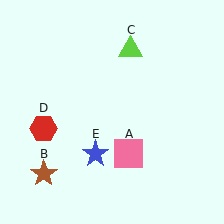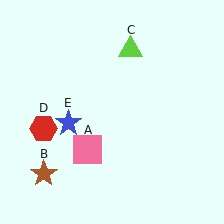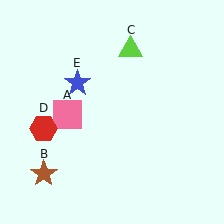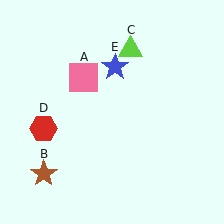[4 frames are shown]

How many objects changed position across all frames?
2 objects changed position: pink square (object A), blue star (object E).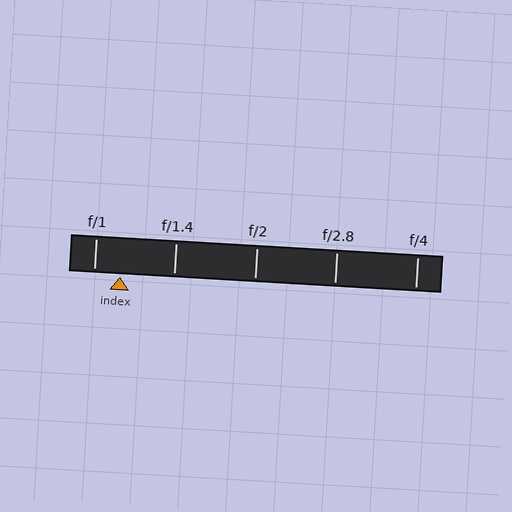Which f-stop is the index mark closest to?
The index mark is closest to f/1.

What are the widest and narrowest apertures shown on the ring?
The widest aperture shown is f/1 and the narrowest is f/4.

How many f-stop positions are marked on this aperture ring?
There are 5 f-stop positions marked.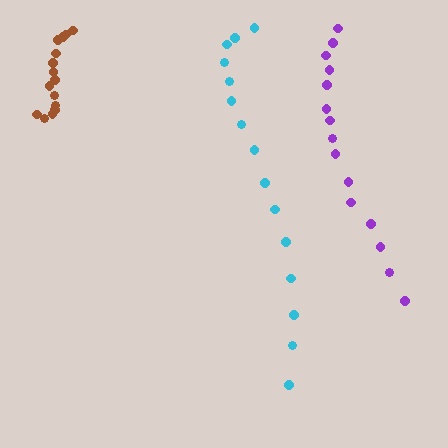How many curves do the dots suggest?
There are 3 distinct paths.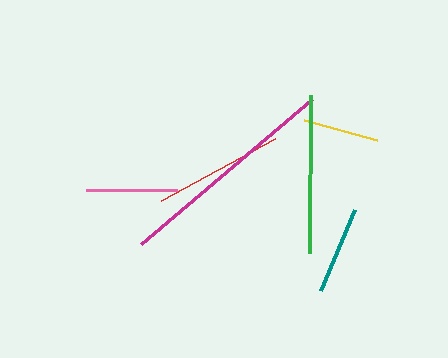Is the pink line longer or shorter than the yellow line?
The pink line is longer than the yellow line.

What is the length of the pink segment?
The pink segment is approximately 91 pixels long.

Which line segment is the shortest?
The yellow line is the shortest at approximately 76 pixels.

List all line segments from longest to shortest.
From longest to shortest: magenta, green, red, pink, teal, yellow.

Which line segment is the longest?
The magenta line is the longest at approximately 224 pixels.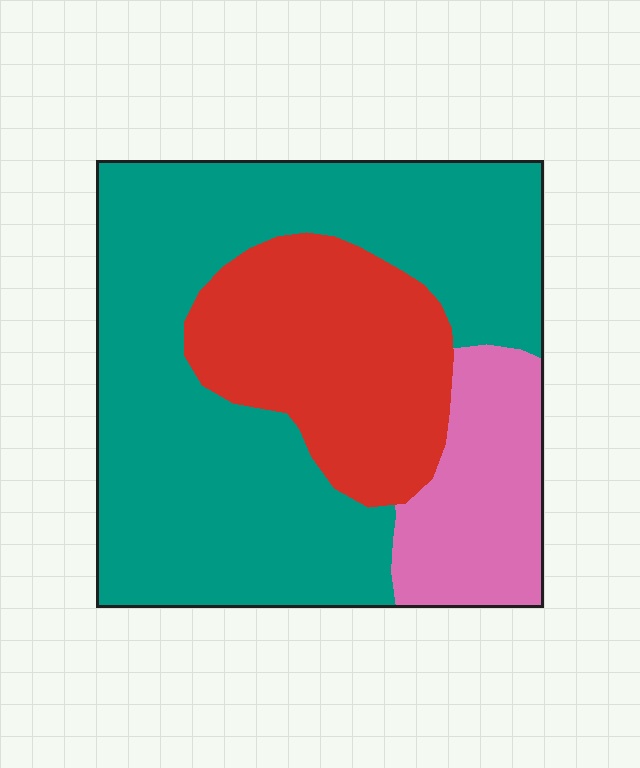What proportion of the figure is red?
Red covers roughly 25% of the figure.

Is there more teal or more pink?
Teal.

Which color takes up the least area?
Pink, at roughly 15%.